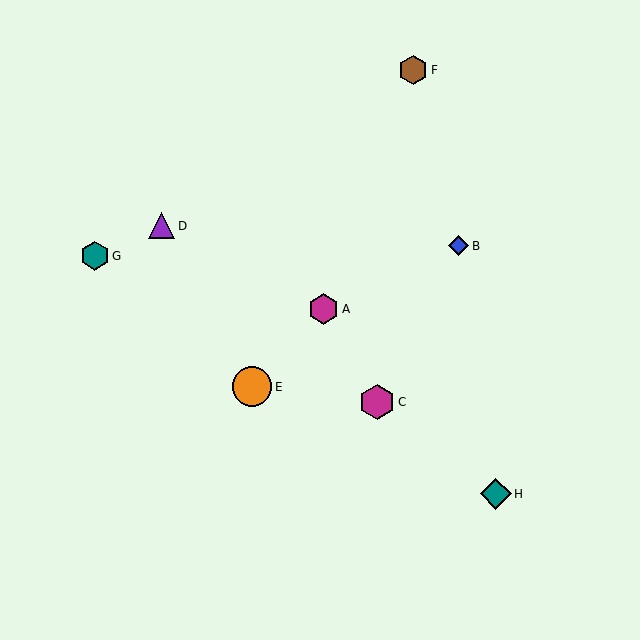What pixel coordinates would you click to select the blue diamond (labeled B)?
Click at (459, 246) to select the blue diamond B.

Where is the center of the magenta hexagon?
The center of the magenta hexagon is at (377, 402).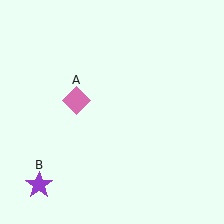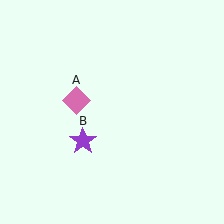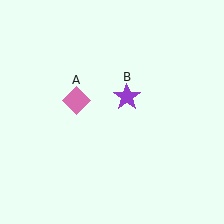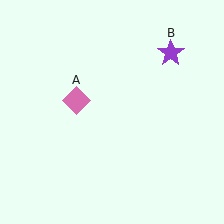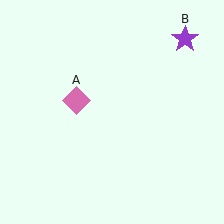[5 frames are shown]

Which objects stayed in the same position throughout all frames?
Pink diamond (object A) remained stationary.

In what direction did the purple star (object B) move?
The purple star (object B) moved up and to the right.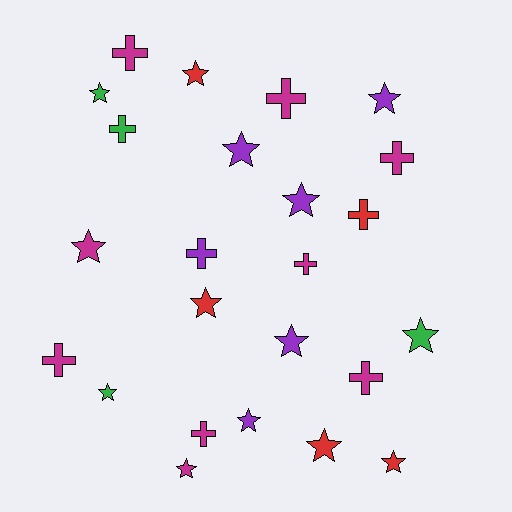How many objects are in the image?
There are 24 objects.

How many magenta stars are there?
There are 2 magenta stars.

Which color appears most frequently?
Magenta, with 9 objects.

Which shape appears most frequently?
Star, with 14 objects.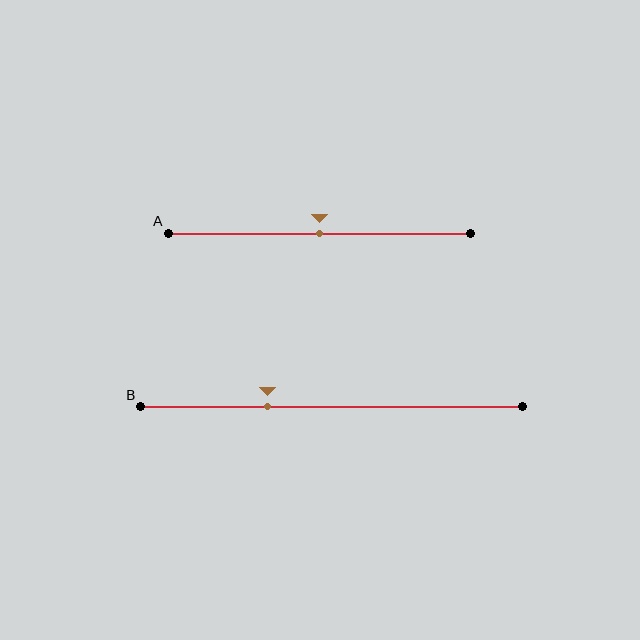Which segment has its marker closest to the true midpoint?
Segment A has its marker closest to the true midpoint.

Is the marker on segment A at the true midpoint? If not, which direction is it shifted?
Yes, the marker on segment A is at the true midpoint.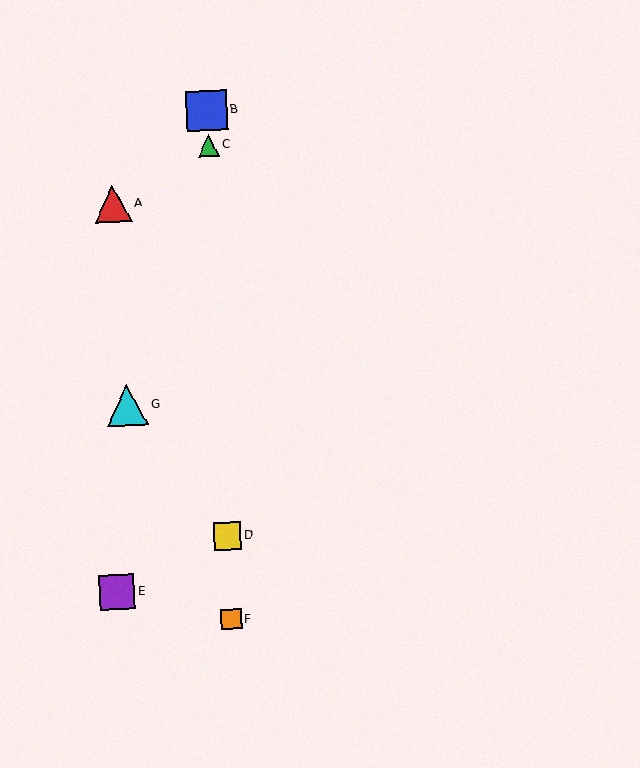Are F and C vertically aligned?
Yes, both are at x≈231.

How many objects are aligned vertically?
4 objects (B, C, D, F) are aligned vertically.